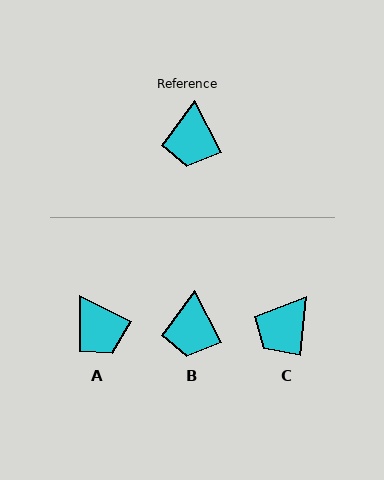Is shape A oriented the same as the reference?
No, it is off by about 36 degrees.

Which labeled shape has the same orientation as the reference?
B.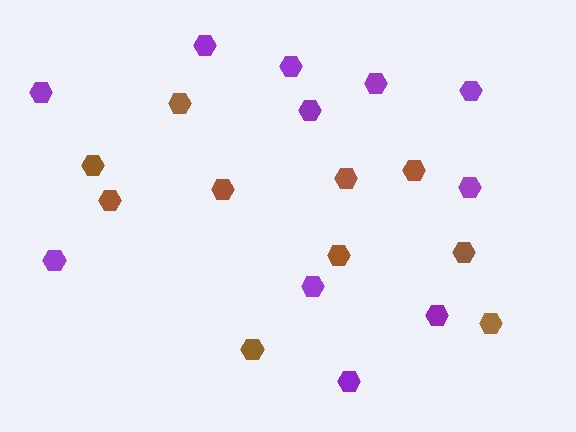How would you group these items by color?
There are 2 groups: one group of purple hexagons (11) and one group of brown hexagons (10).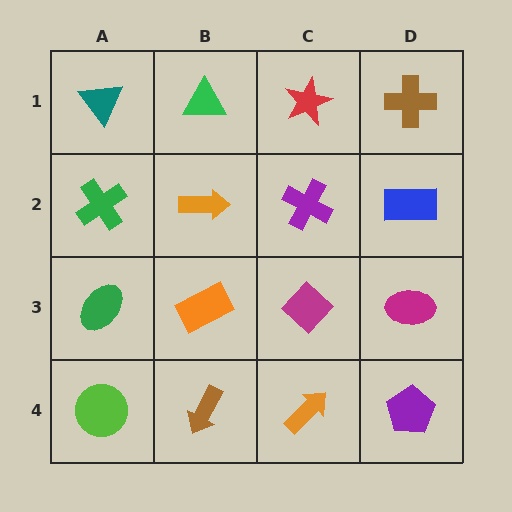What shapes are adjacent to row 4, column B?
An orange rectangle (row 3, column B), a lime circle (row 4, column A), an orange arrow (row 4, column C).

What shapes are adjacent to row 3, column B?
An orange arrow (row 2, column B), a brown arrow (row 4, column B), a green ellipse (row 3, column A), a magenta diamond (row 3, column C).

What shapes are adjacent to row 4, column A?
A green ellipse (row 3, column A), a brown arrow (row 4, column B).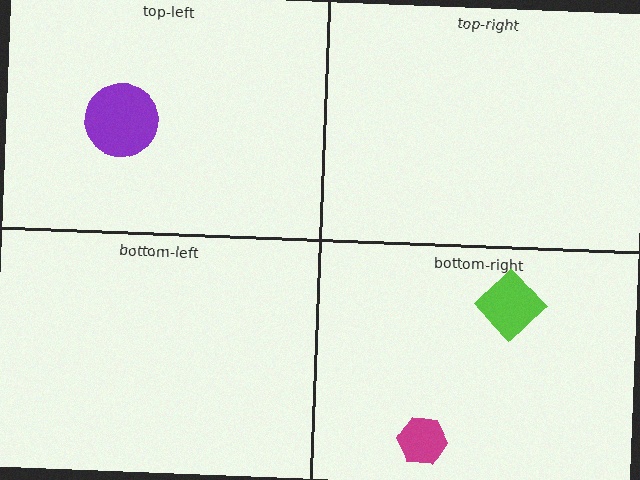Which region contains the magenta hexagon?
The bottom-right region.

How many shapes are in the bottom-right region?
2.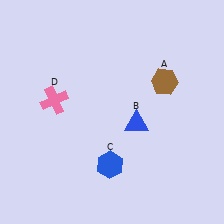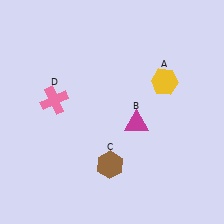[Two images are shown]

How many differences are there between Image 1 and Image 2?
There are 3 differences between the two images.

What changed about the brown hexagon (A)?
In Image 1, A is brown. In Image 2, it changed to yellow.